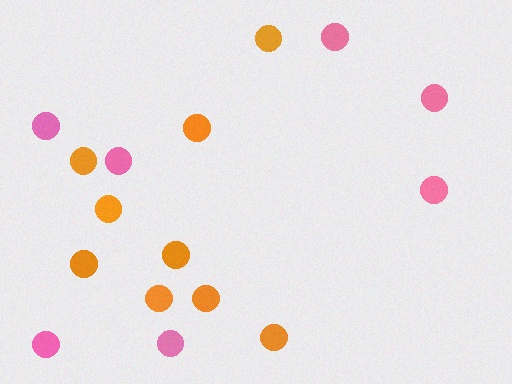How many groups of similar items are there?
There are 2 groups: one group of orange circles (9) and one group of pink circles (7).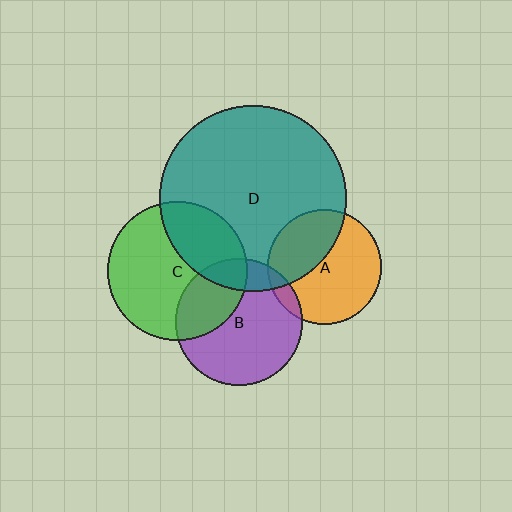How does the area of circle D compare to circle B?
Approximately 2.2 times.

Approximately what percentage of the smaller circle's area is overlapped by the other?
Approximately 30%.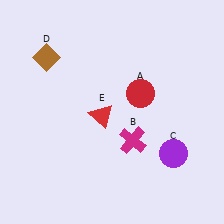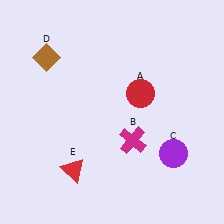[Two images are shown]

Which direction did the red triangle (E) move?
The red triangle (E) moved down.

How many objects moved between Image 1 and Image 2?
1 object moved between the two images.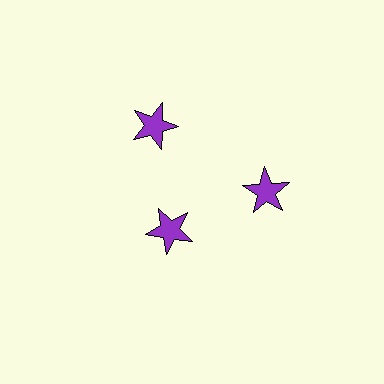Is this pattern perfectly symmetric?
No. The 3 purple stars are arranged in a ring, but one element near the 7 o'clock position is pulled inward toward the center, breaking the 3-fold rotational symmetry.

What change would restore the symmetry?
The symmetry would be restored by moving it outward, back onto the ring so that all 3 stars sit at equal angles and equal distance from the center.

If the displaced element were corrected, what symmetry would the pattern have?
It would have 3-fold rotational symmetry — the pattern would map onto itself every 120 degrees.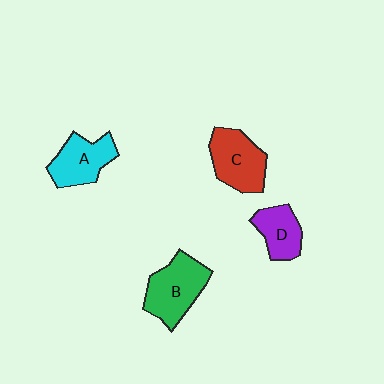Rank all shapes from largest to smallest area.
From largest to smallest: B (green), C (red), A (cyan), D (purple).